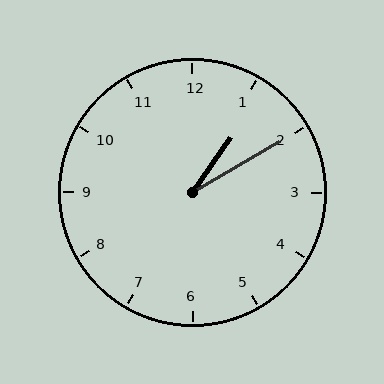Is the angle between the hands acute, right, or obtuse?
It is acute.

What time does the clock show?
1:10.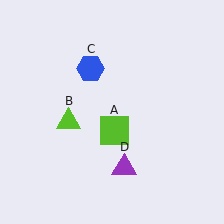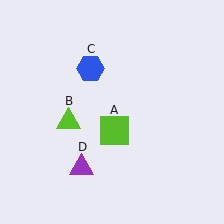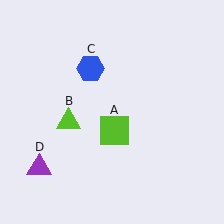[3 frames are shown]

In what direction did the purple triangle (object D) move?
The purple triangle (object D) moved left.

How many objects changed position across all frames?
1 object changed position: purple triangle (object D).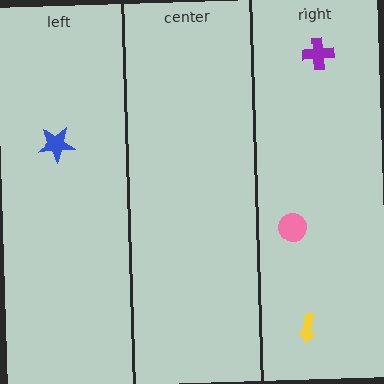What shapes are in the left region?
The blue star.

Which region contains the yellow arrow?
The right region.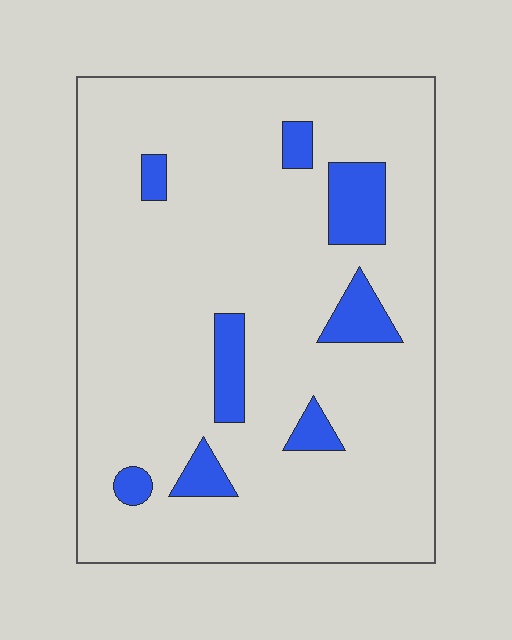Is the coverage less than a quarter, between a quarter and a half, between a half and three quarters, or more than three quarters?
Less than a quarter.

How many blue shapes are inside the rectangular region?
8.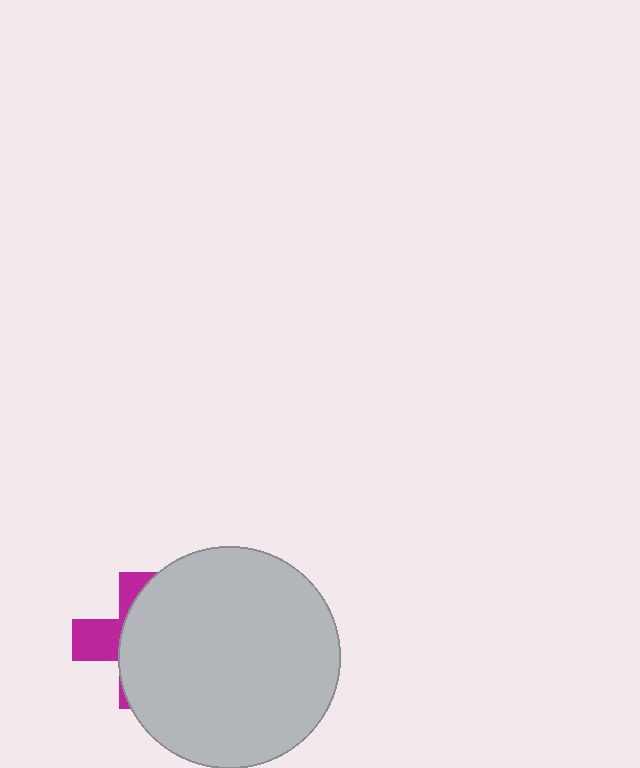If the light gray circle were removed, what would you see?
You would see the complete magenta cross.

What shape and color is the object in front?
The object in front is a light gray circle.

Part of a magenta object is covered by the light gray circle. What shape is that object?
It is a cross.